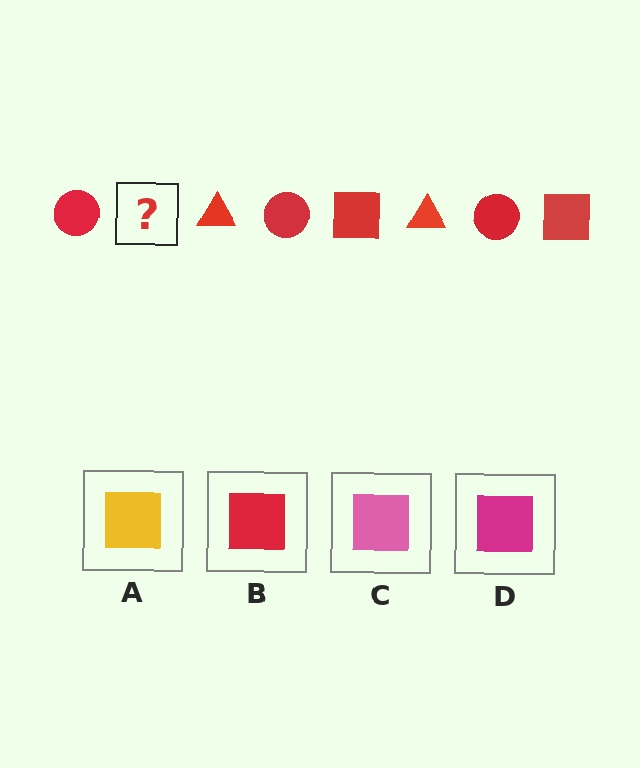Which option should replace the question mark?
Option B.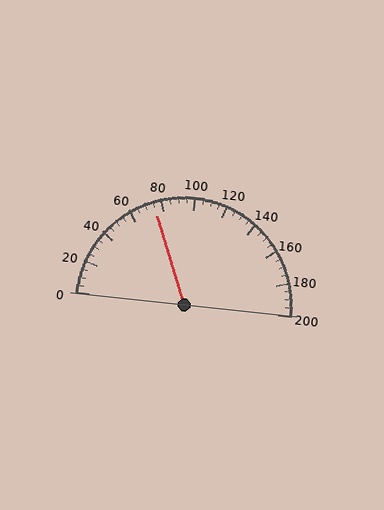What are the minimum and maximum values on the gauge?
The gauge ranges from 0 to 200.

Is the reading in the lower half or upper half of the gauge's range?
The reading is in the lower half of the range (0 to 200).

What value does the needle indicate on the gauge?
The needle indicates approximately 75.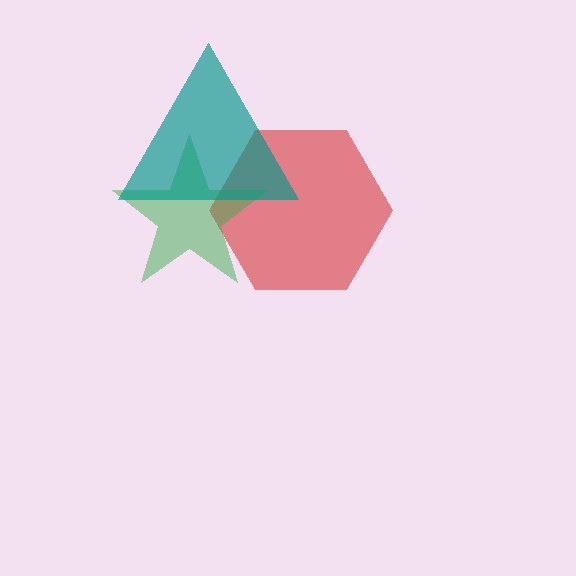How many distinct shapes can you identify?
There are 3 distinct shapes: a red hexagon, a green star, a teal triangle.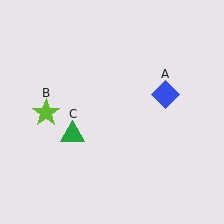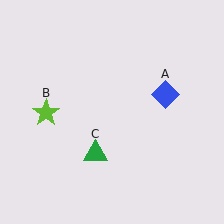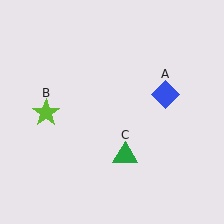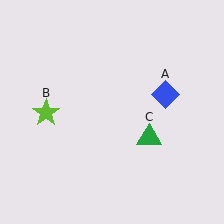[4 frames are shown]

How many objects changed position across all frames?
1 object changed position: green triangle (object C).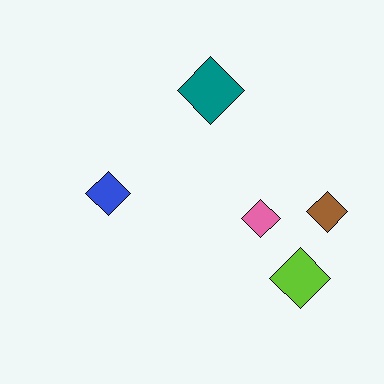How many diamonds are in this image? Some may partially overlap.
There are 5 diamonds.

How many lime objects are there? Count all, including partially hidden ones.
There is 1 lime object.